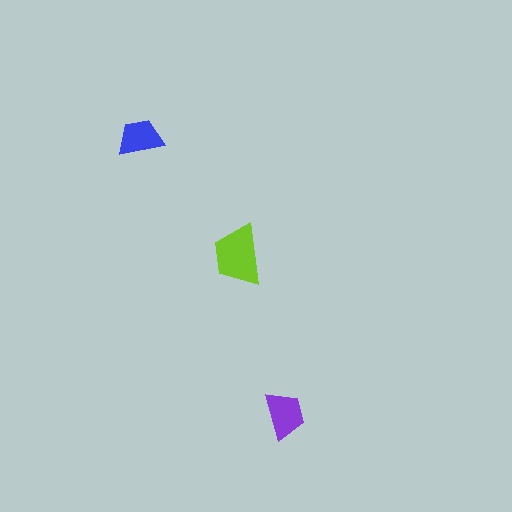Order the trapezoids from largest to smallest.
the lime one, the purple one, the blue one.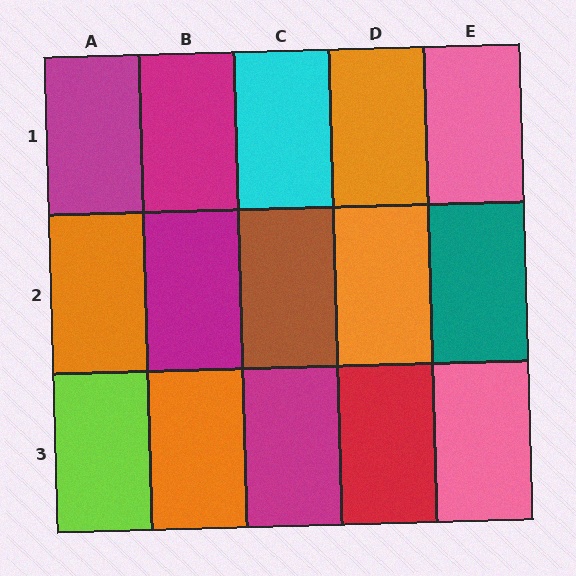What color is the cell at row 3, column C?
Magenta.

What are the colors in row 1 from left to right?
Magenta, magenta, cyan, orange, pink.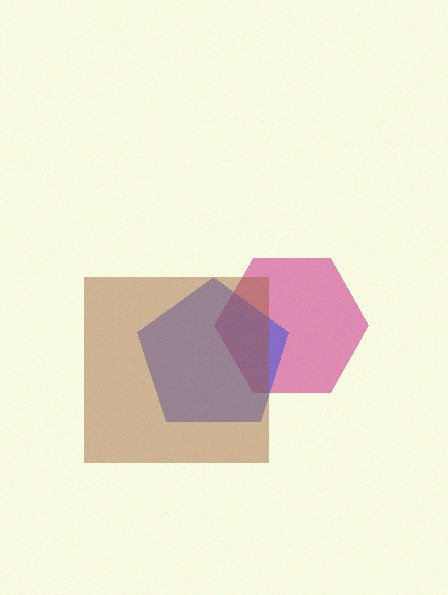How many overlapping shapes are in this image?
There are 3 overlapping shapes in the image.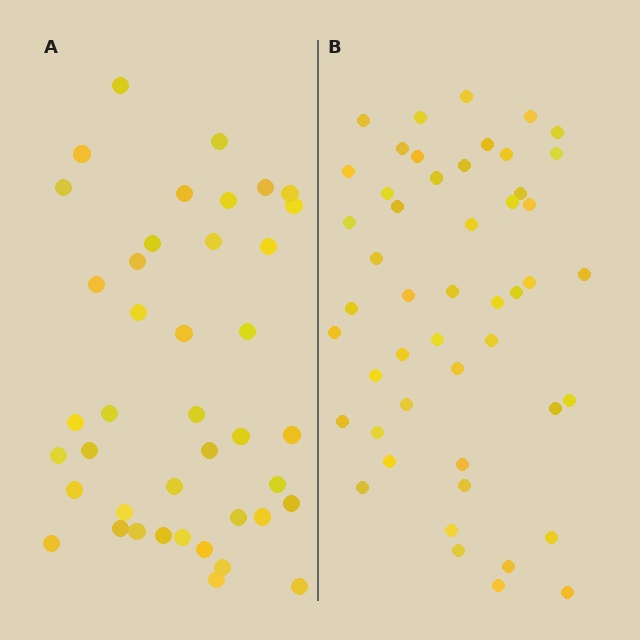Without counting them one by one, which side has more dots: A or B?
Region B (the right region) has more dots.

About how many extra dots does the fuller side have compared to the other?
Region B has roughly 8 or so more dots than region A.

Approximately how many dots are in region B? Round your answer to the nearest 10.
About 50 dots. (The exact count is 49, which rounds to 50.)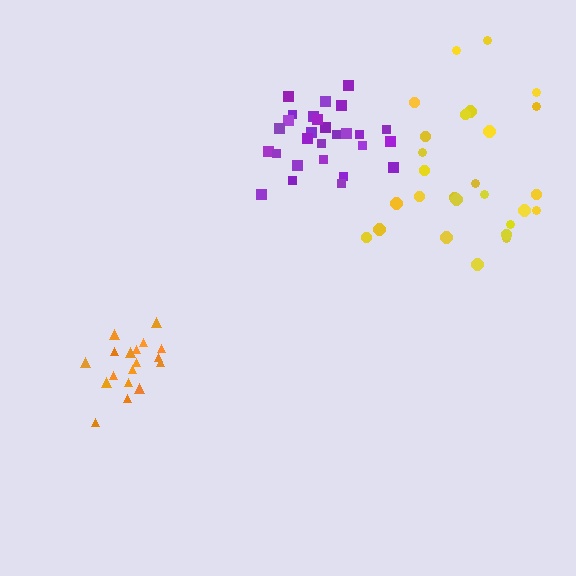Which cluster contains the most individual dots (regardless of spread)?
Purple (28).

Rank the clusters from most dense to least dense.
orange, purple, yellow.